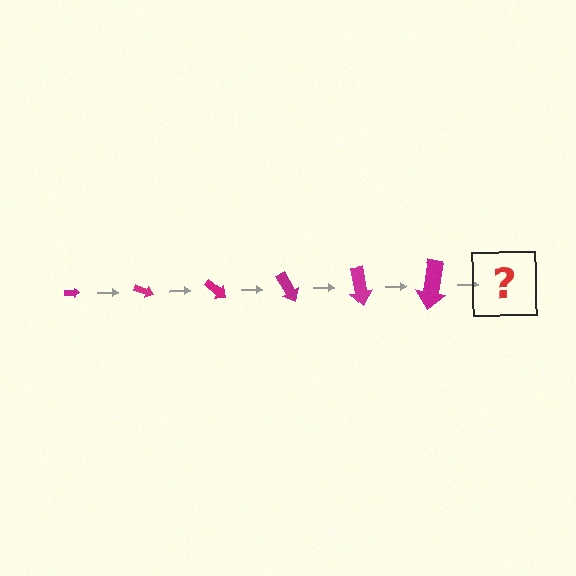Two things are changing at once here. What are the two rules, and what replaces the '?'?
The two rules are that the arrow grows larger each step and it rotates 20 degrees each step. The '?' should be an arrow, larger than the previous one and rotated 120 degrees from the start.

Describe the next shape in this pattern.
It should be an arrow, larger than the previous one and rotated 120 degrees from the start.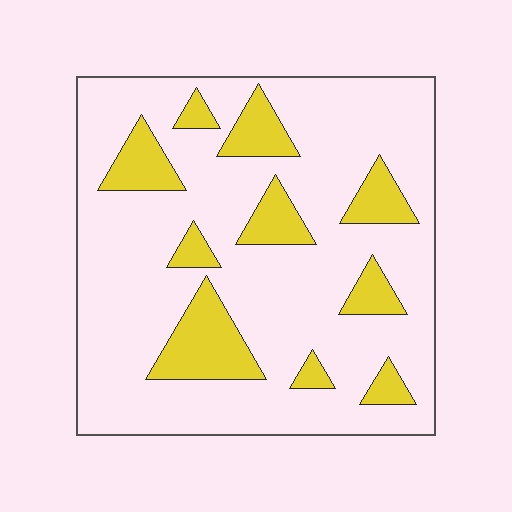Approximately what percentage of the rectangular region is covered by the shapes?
Approximately 20%.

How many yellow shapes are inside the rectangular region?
10.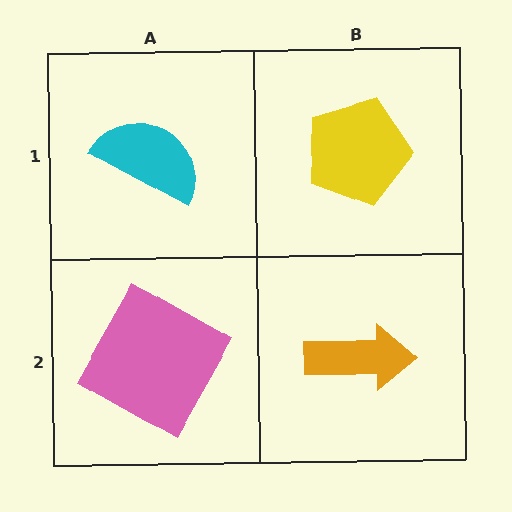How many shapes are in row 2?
2 shapes.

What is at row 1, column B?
A yellow pentagon.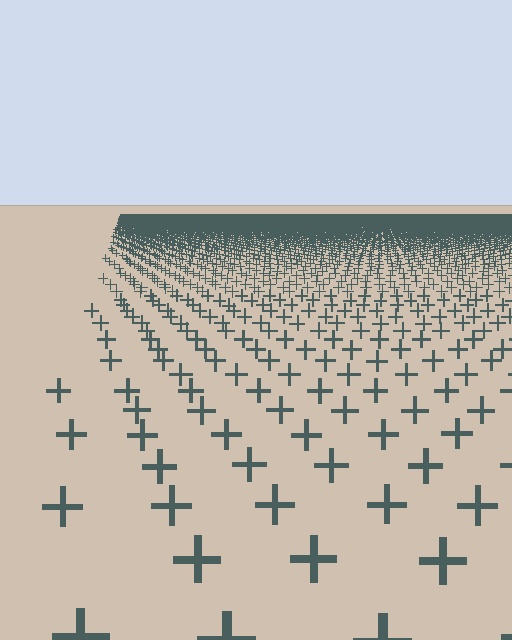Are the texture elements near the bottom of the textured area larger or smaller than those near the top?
Larger. Near the bottom, elements are closer to the viewer and appear at a bigger on-screen size.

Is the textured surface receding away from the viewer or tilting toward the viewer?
The surface is receding away from the viewer. Texture elements get smaller and denser toward the top.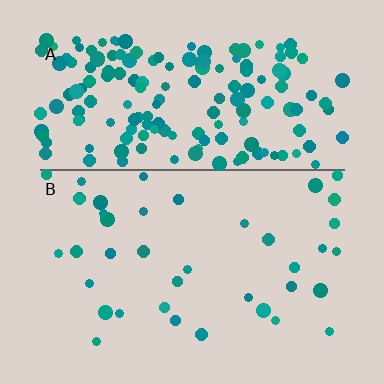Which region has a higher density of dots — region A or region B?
A (the top).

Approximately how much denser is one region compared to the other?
Approximately 4.4× — region A over region B.